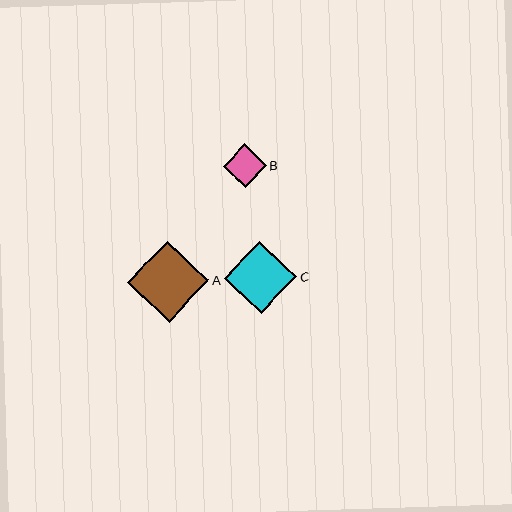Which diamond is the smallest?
Diamond B is the smallest with a size of approximately 43 pixels.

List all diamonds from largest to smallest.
From largest to smallest: A, C, B.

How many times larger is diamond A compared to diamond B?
Diamond A is approximately 1.9 times the size of diamond B.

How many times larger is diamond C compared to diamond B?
Diamond C is approximately 1.7 times the size of diamond B.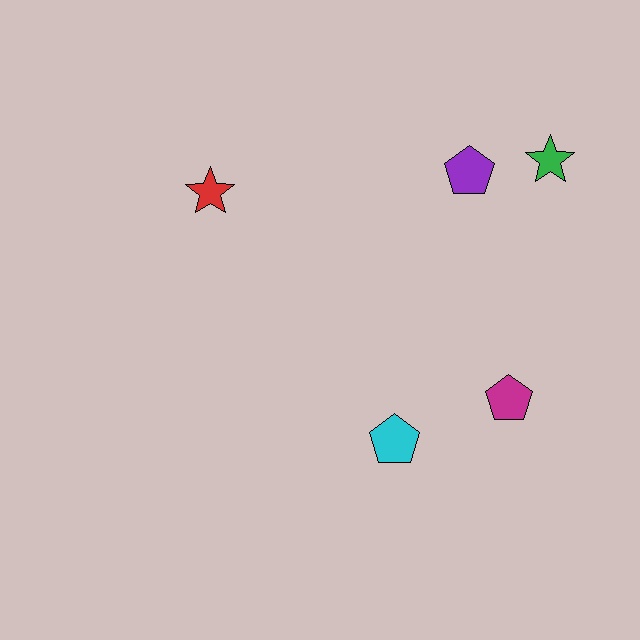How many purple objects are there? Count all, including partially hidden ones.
There is 1 purple object.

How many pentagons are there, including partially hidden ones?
There are 3 pentagons.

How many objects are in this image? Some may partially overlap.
There are 5 objects.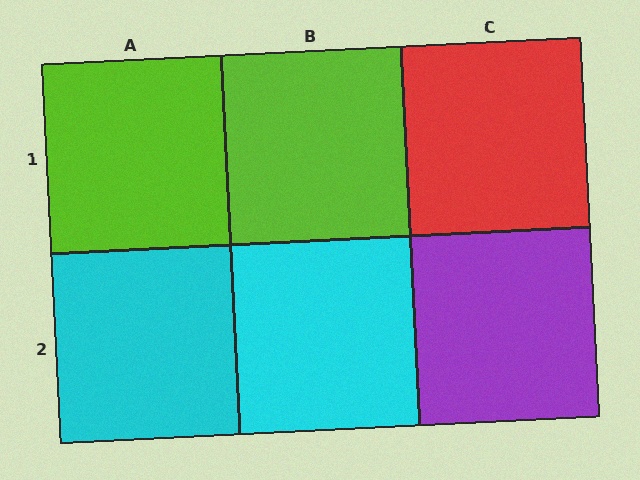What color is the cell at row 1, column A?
Lime.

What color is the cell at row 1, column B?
Lime.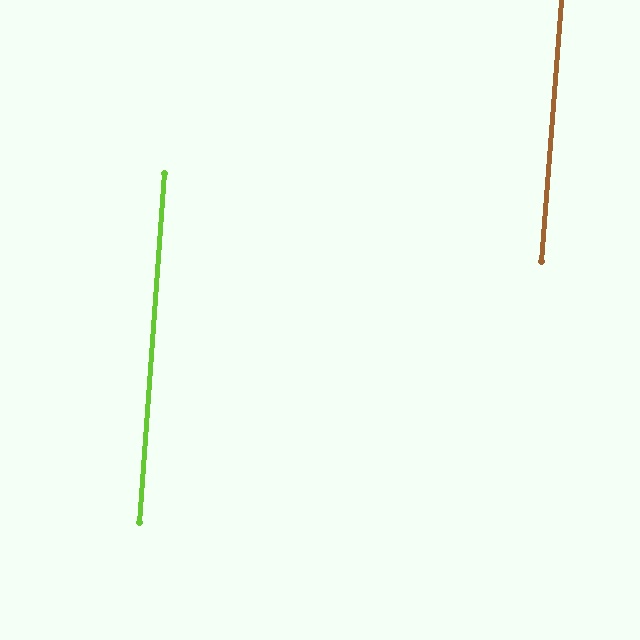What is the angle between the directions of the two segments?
Approximately 0 degrees.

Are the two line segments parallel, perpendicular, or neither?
Parallel — their directions differ by only 0.3°.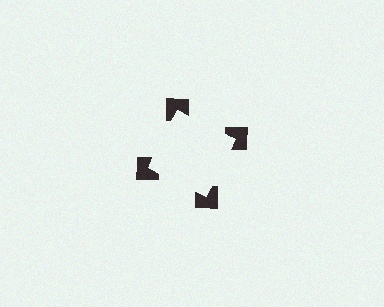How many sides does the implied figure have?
4 sides.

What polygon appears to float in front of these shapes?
An illusory square — its edges are inferred from the aligned wedge cuts in the notched squares, not physically drawn.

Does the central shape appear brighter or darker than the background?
It typically appears slightly brighter than the background, even though no actual brightness change is drawn.